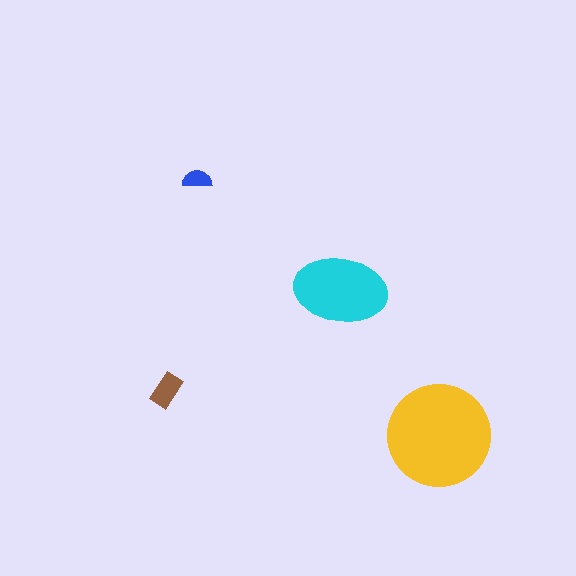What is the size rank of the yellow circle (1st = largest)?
1st.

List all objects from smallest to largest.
The blue semicircle, the brown rectangle, the cyan ellipse, the yellow circle.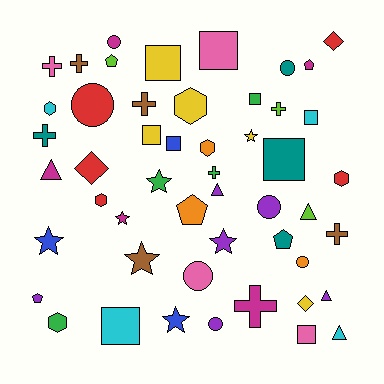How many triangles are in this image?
There are 5 triangles.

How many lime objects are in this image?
There are 3 lime objects.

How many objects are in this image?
There are 50 objects.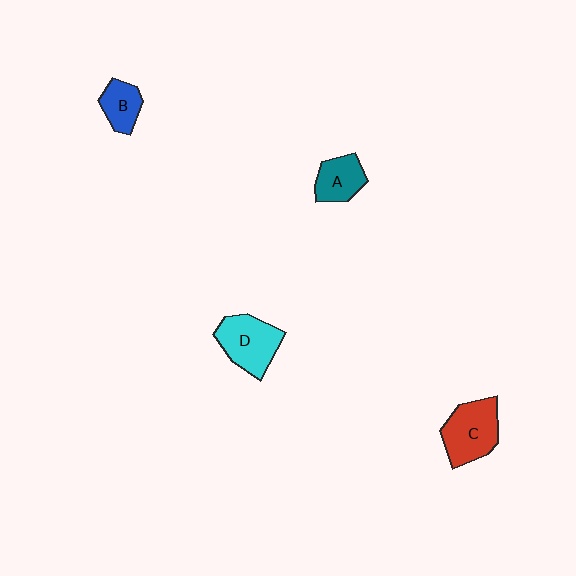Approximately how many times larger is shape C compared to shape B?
Approximately 1.8 times.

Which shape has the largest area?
Shape C (red).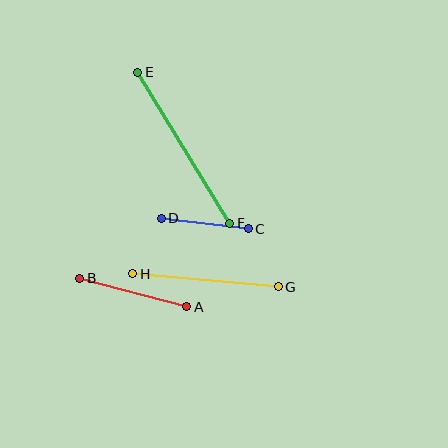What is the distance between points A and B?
The distance is approximately 111 pixels.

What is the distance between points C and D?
The distance is approximately 88 pixels.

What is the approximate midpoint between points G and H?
The midpoint is at approximately (205, 280) pixels.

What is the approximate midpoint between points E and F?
The midpoint is at approximately (184, 148) pixels.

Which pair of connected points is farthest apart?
Points E and F are farthest apart.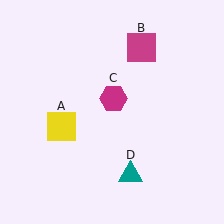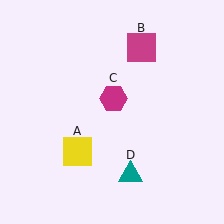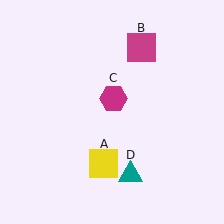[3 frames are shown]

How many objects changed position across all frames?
1 object changed position: yellow square (object A).